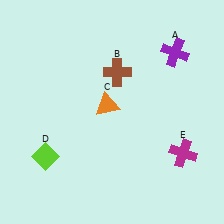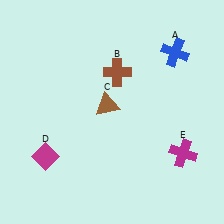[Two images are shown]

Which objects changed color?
A changed from purple to blue. C changed from orange to brown. D changed from lime to magenta.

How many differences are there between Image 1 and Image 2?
There are 3 differences between the two images.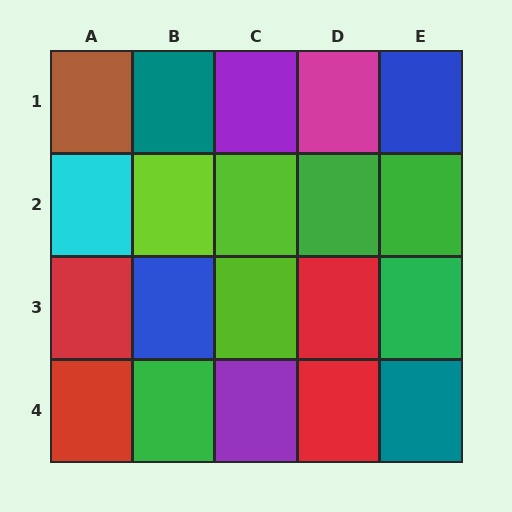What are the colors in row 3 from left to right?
Red, blue, lime, red, green.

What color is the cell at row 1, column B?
Teal.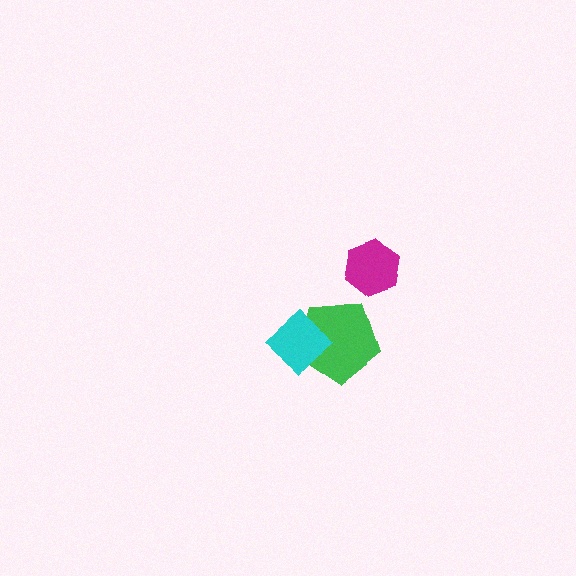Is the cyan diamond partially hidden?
No, no other shape covers it.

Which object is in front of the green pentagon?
The cyan diamond is in front of the green pentagon.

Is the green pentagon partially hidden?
Yes, it is partially covered by another shape.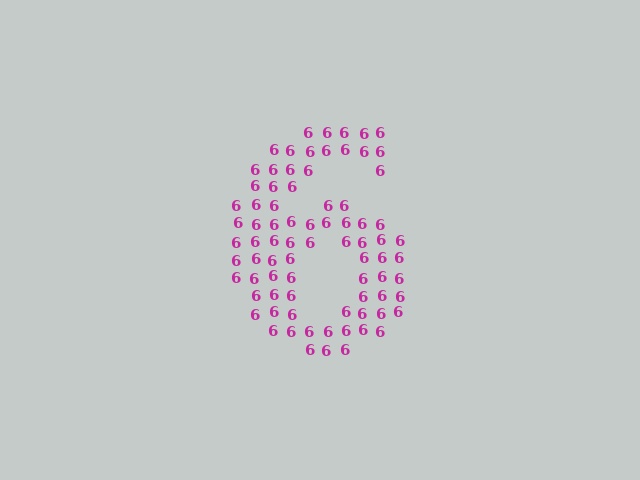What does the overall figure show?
The overall figure shows the digit 6.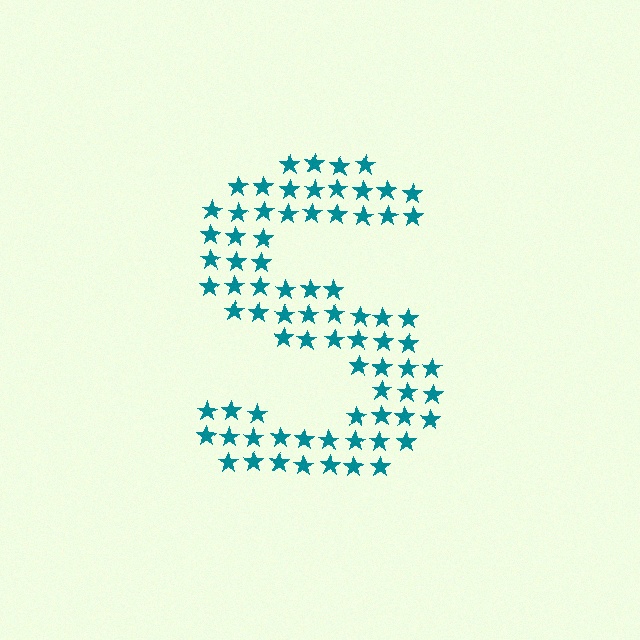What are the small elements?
The small elements are stars.